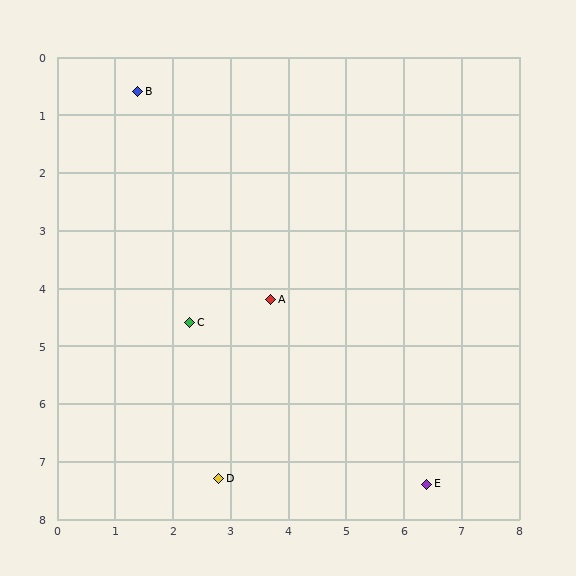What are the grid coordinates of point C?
Point C is at approximately (2.3, 4.6).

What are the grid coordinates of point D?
Point D is at approximately (2.8, 7.3).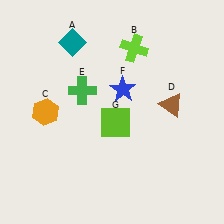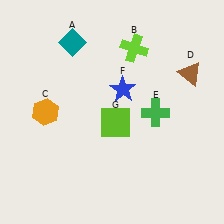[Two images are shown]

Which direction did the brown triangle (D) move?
The brown triangle (D) moved up.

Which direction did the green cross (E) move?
The green cross (E) moved right.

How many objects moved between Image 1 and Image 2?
2 objects moved between the two images.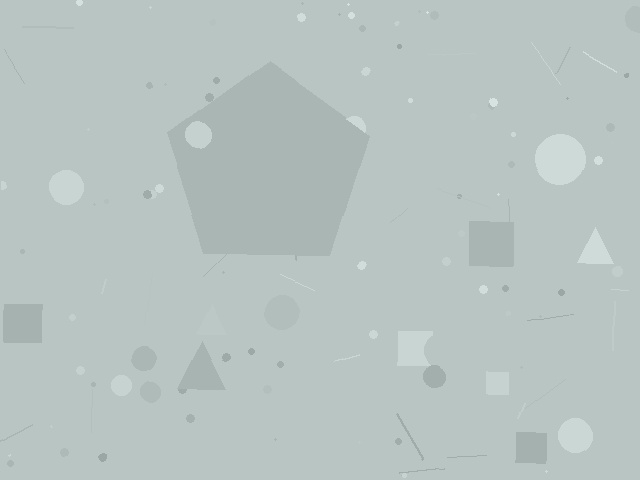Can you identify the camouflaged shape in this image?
The camouflaged shape is a pentagon.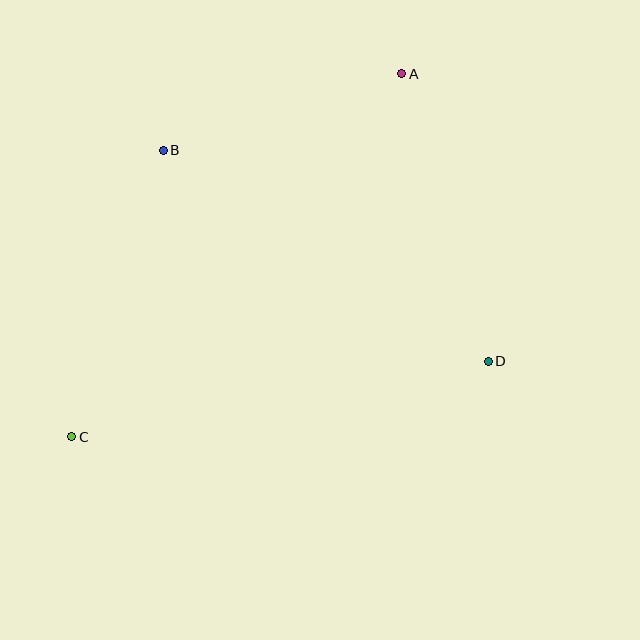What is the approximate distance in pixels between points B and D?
The distance between B and D is approximately 387 pixels.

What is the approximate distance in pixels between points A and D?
The distance between A and D is approximately 300 pixels.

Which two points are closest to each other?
Points A and B are closest to each other.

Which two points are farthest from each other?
Points A and C are farthest from each other.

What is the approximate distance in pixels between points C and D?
The distance between C and D is approximately 423 pixels.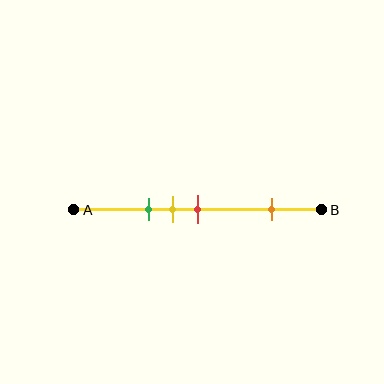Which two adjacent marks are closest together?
The yellow and red marks are the closest adjacent pair.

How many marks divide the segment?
There are 4 marks dividing the segment.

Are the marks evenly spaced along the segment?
No, the marks are not evenly spaced.